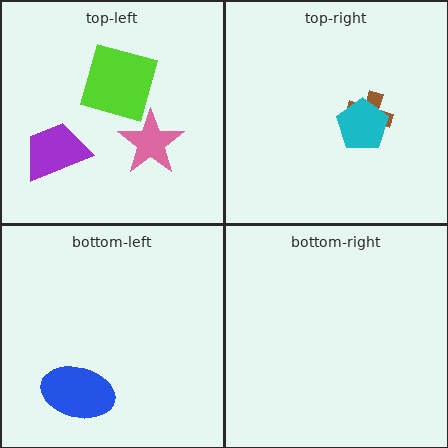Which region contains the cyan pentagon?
The top-right region.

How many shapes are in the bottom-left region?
1.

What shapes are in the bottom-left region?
The blue ellipse.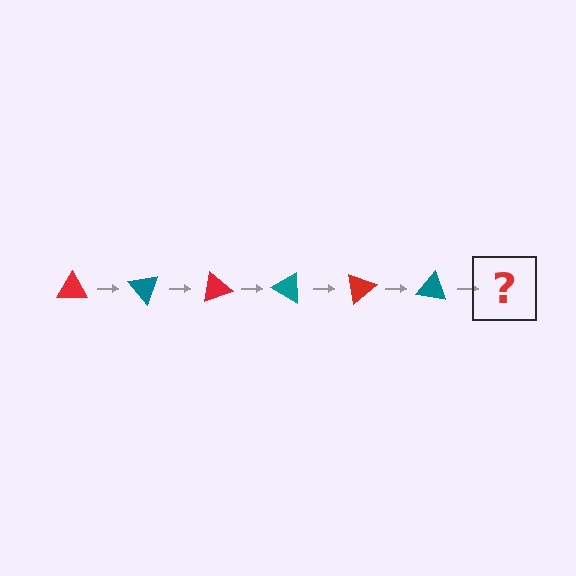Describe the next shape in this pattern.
It should be a red triangle, rotated 300 degrees from the start.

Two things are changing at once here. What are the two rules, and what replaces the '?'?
The two rules are that it rotates 50 degrees each step and the color cycles through red and teal. The '?' should be a red triangle, rotated 300 degrees from the start.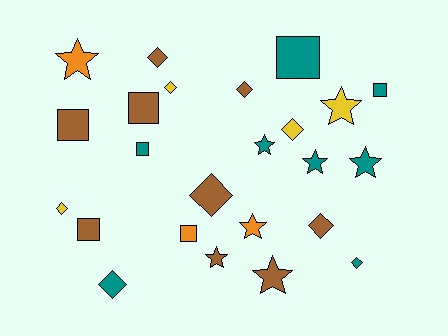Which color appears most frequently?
Brown, with 9 objects.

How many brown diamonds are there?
There are 4 brown diamonds.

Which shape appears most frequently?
Diamond, with 9 objects.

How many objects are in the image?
There are 24 objects.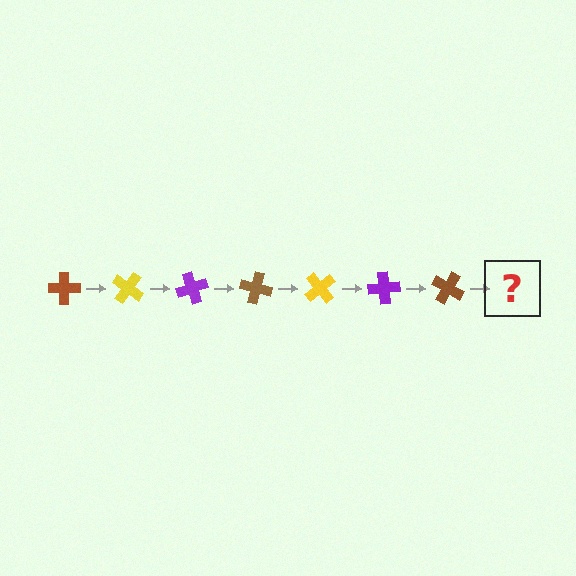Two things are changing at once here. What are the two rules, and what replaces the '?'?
The two rules are that it rotates 35 degrees each step and the color cycles through brown, yellow, and purple. The '?' should be a yellow cross, rotated 245 degrees from the start.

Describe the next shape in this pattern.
It should be a yellow cross, rotated 245 degrees from the start.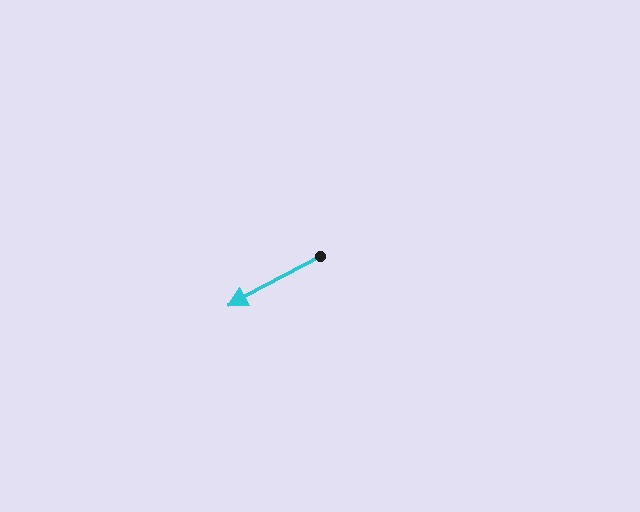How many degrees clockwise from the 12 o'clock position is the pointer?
Approximately 242 degrees.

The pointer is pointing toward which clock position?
Roughly 8 o'clock.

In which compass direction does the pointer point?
Southwest.